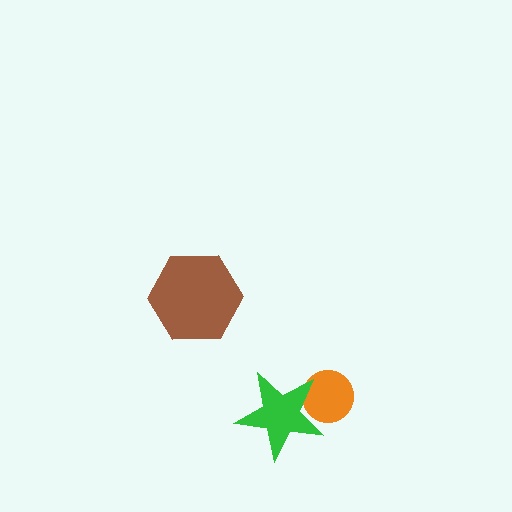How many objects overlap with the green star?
1 object overlaps with the green star.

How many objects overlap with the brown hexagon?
0 objects overlap with the brown hexagon.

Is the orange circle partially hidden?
Yes, it is partially covered by another shape.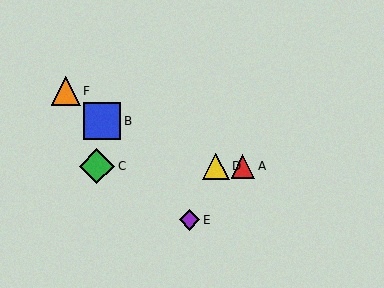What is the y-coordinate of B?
Object B is at y≈121.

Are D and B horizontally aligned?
No, D is at y≈166 and B is at y≈121.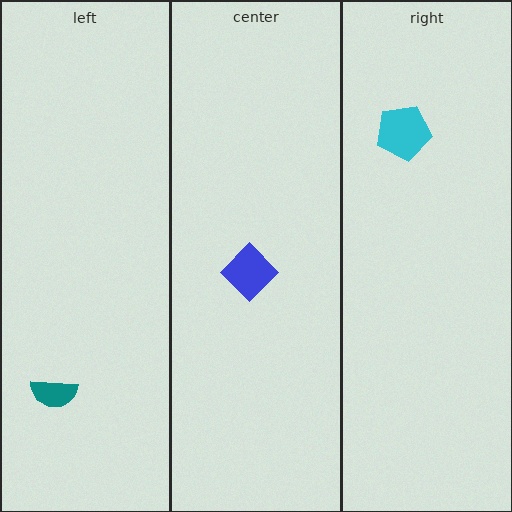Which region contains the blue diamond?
The center region.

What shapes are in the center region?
The blue diamond.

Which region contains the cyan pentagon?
The right region.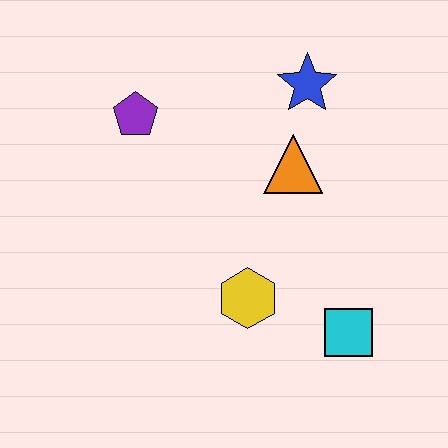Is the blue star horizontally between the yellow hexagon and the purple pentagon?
No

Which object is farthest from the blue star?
The cyan square is farthest from the blue star.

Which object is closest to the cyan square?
The yellow hexagon is closest to the cyan square.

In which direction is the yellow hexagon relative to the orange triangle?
The yellow hexagon is below the orange triangle.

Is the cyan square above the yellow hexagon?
No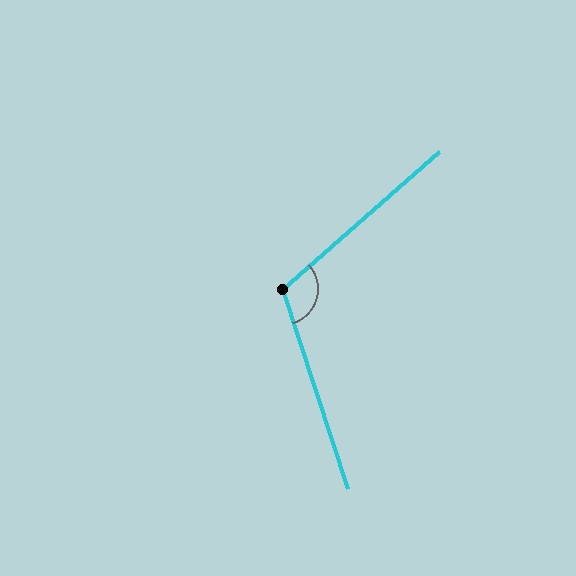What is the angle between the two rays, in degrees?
Approximately 113 degrees.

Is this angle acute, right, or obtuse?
It is obtuse.